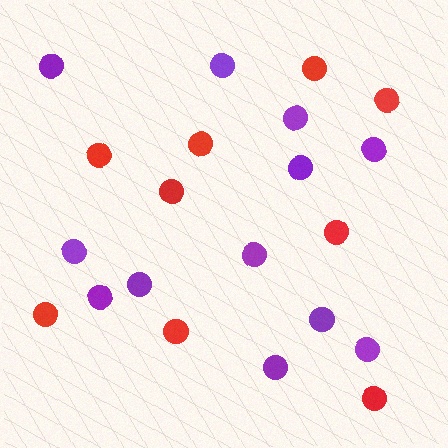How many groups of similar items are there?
There are 2 groups: one group of red circles (9) and one group of purple circles (12).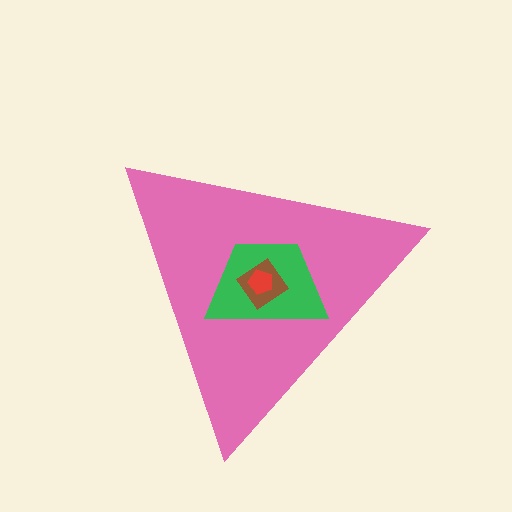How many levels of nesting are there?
4.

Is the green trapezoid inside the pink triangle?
Yes.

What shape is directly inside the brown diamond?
The red pentagon.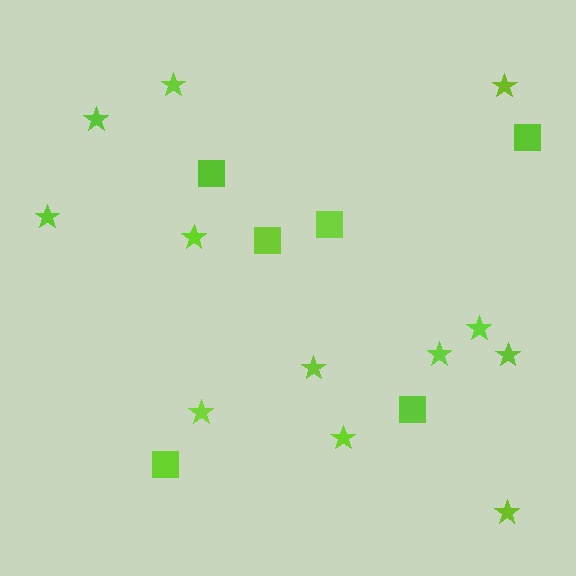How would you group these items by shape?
There are 2 groups: one group of stars (12) and one group of squares (6).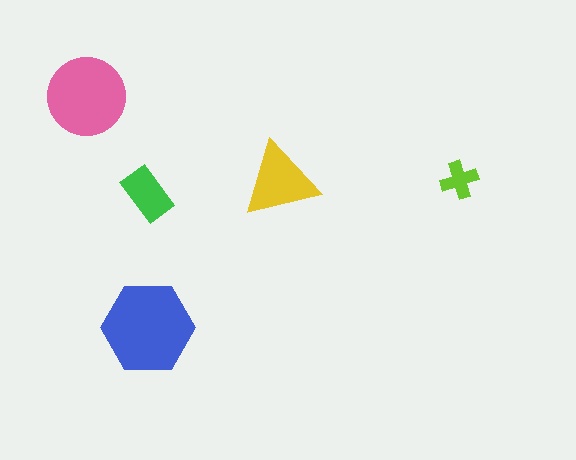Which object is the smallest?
The lime cross.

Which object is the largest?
The blue hexagon.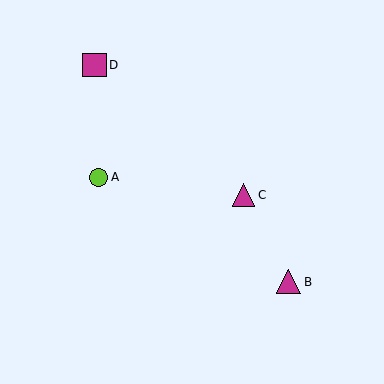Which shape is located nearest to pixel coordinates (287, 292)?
The magenta triangle (labeled B) at (289, 282) is nearest to that location.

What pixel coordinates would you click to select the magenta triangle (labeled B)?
Click at (289, 282) to select the magenta triangle B.